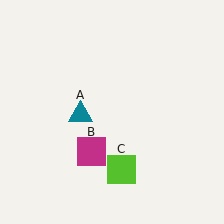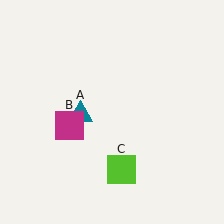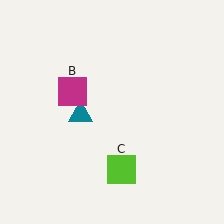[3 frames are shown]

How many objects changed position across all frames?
1 object changed position: magenta square (object B).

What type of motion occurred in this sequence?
The magenta square (object B) rotated clockwise around the center of the scene.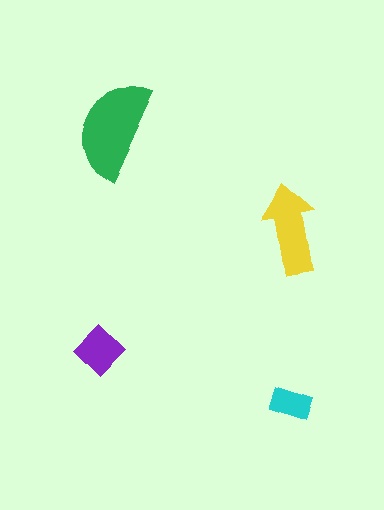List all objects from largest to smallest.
The green semicircle, the yellow arrow, the purple diamond, the cyan rectangle.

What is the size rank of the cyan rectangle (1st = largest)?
4th.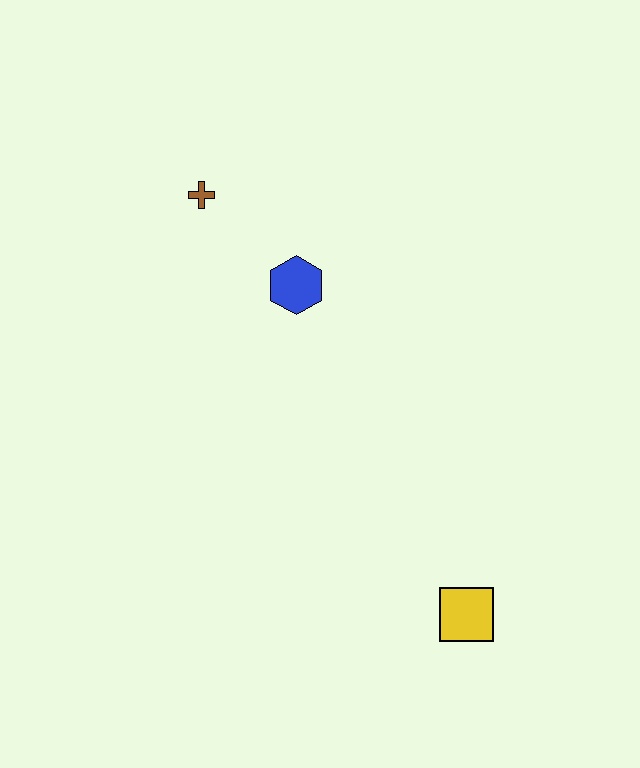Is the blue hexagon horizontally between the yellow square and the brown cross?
Yes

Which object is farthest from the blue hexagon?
The yellow square is farthest from the blue hexagon.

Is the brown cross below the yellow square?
No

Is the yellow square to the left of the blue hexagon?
No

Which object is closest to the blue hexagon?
The brown cross is closest to the blue hexagon.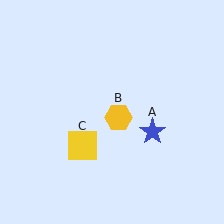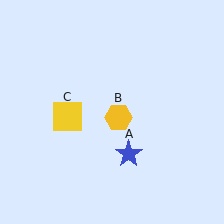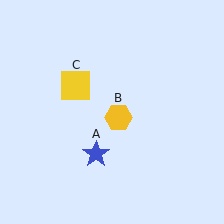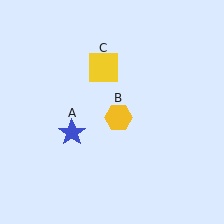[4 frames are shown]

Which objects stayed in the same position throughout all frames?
Yellow hexagon (object B) remained stationary.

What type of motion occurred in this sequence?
The blue star (object A), yellow square (object C) rotated clockwise around the center of the scene.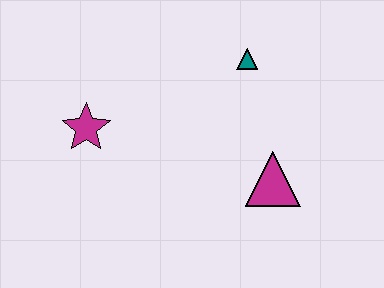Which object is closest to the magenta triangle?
The teal triangle is closest to the magenta triangle.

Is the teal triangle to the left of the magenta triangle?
Yes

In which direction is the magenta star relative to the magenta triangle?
The magenta star is to the left of the magenta triangle.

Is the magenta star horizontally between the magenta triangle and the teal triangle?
No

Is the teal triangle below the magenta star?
No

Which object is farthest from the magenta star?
The magenta triangle is farthest from the magenta star.